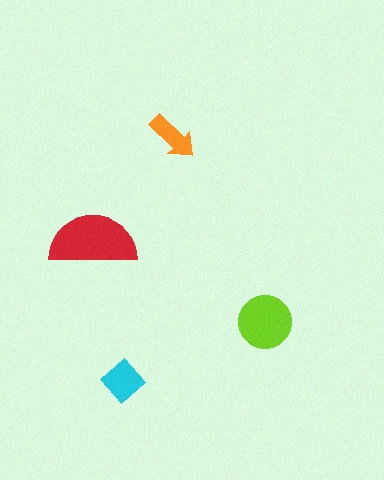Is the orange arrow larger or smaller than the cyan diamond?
Smaller.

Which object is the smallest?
The orange arrow.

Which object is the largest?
The red semicircle.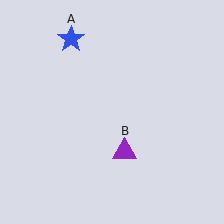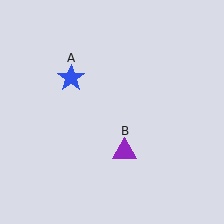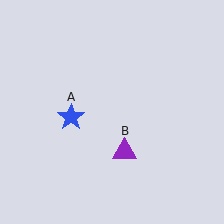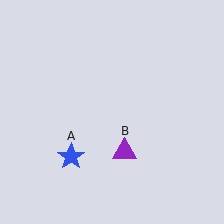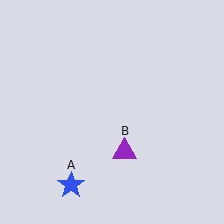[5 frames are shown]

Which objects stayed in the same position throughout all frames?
Purple triangle (object B) remained stationary.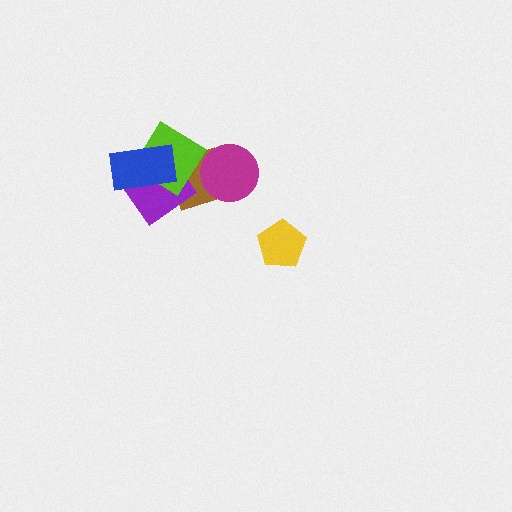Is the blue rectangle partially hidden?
No, no other shape covers it.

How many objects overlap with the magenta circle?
1 object overlaps with the magenta circle.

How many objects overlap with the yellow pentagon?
0 objects overlap with the yellow pentagon.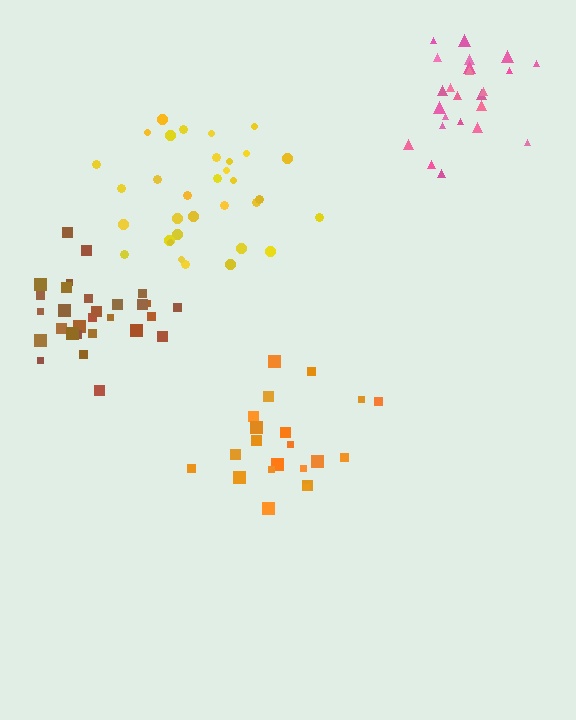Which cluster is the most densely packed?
Brown.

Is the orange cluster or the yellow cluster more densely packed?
Orange.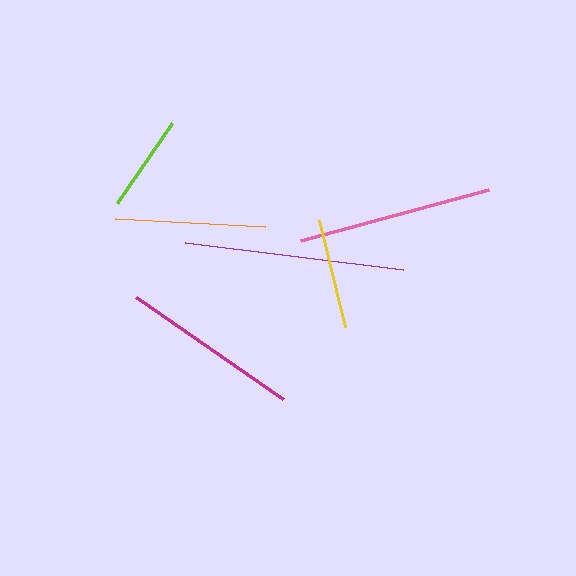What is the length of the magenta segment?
The magenta segment is approximately 179 pixels long.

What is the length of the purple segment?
The purple segment is approximately 220 pixels long.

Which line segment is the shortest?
The lime line is the shortest at approximately 97 pixels.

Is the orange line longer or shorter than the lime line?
The orange line is longer than the lime line.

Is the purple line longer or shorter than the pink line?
The purple line is longer than the pink line.